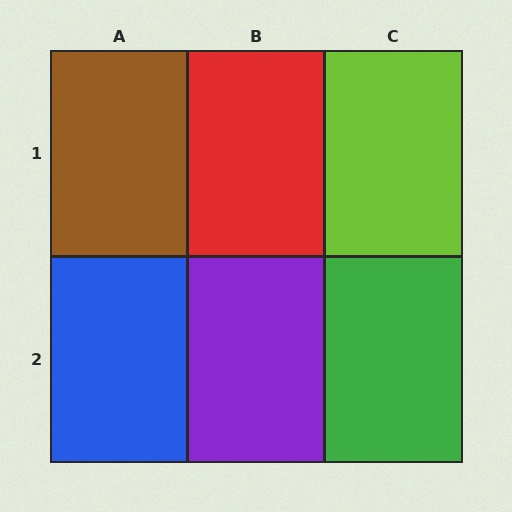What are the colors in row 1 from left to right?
Brown, red, lime.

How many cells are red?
1 cell is red.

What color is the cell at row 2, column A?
Blue.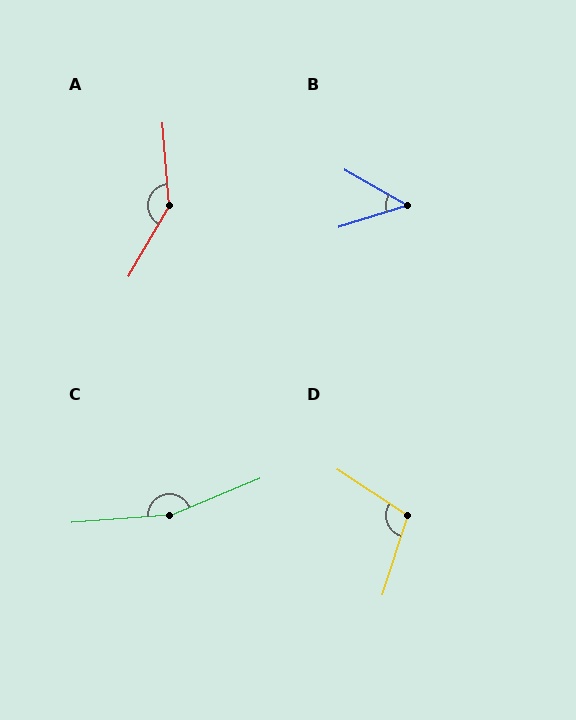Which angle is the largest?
C, at approximately 162 degrees.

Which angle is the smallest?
B, at approximately 47 degrees.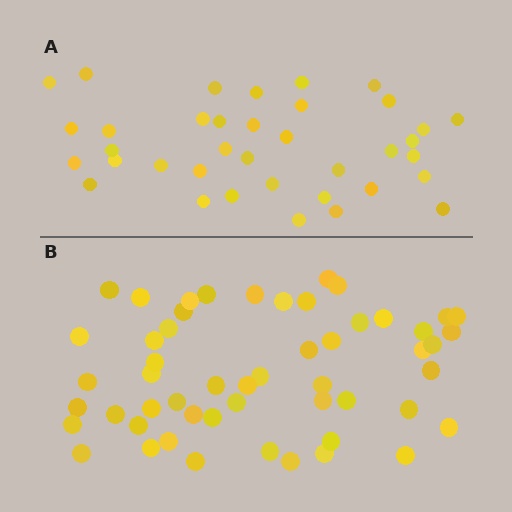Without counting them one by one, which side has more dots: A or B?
Region B (the bottom region) has more dots.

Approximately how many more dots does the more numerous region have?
Region B has approximately 15 more dots than region A.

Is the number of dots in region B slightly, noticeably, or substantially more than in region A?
Region B has noticeably more, but not dramatically so. The ratio is roughly 1.4 to 1.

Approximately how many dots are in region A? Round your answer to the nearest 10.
About 40 dots. (The exact count is 37, which rounds to 40.)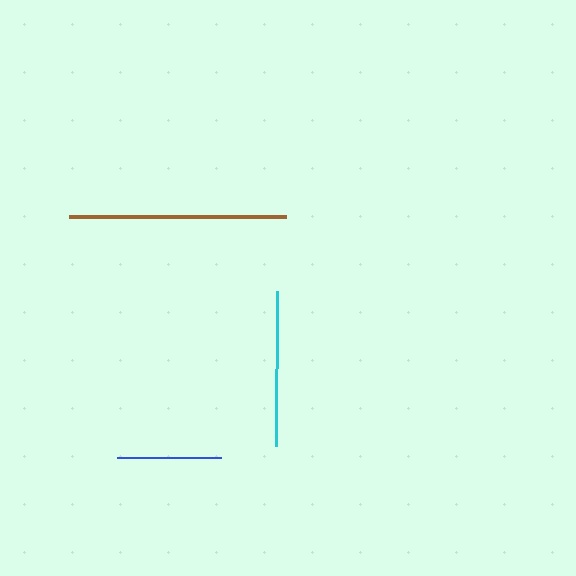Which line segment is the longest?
The brown line is the longest at approximately 217 pixels.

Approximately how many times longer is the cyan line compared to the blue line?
The cyan line is approximately 1.5 times the length of the blue line.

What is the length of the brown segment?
The brown segment is approximately 217 pixels long.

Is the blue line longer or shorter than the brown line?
The brown line is longer than the blue line.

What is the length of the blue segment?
The blue segment is approximately 104 pixels long.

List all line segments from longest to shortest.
From longest to shortest: brown, cyan, blue.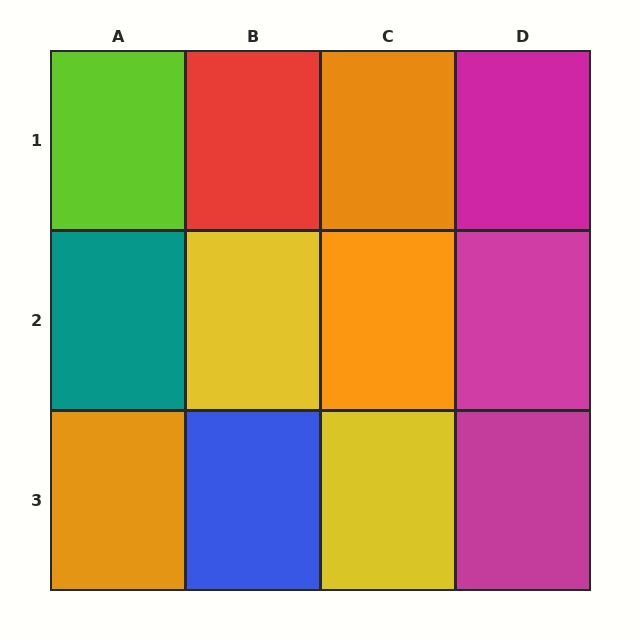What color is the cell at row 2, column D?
Magenta.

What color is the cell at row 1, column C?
Orange.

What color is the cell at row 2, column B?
Yellow.